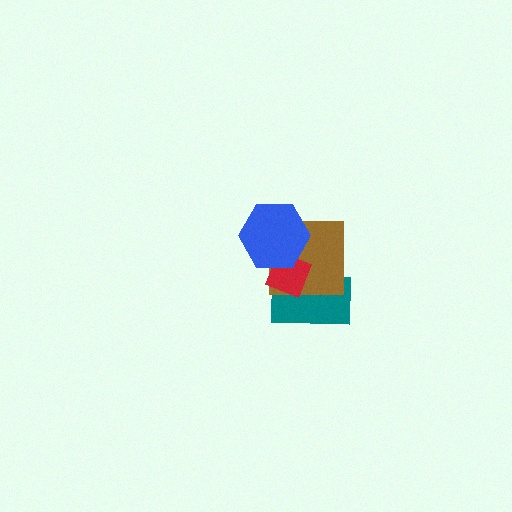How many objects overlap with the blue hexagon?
2 objects overlap with the blue hexagon.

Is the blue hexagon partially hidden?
No, no other shape covers it.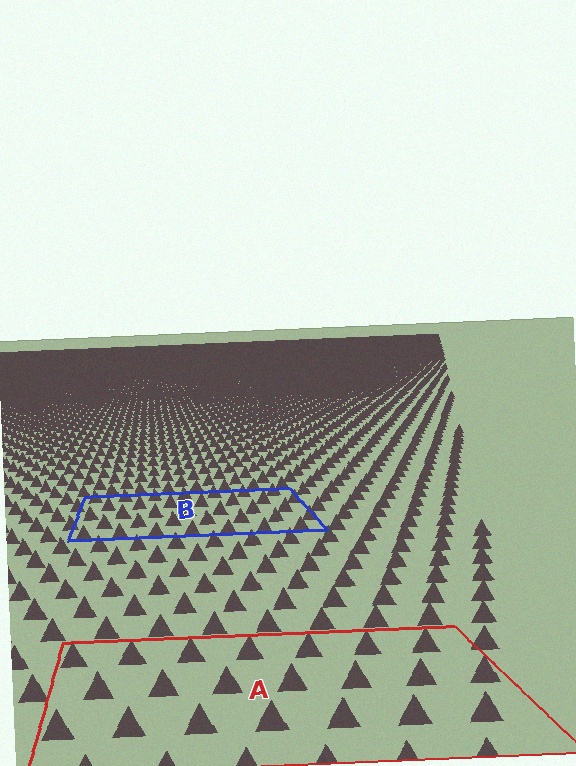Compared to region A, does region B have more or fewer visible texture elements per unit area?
Region B has more texture elements per unit area — they are packed more densely because it is farther away.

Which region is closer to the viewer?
Region A is closer. The texture elements there are larger and more spread out.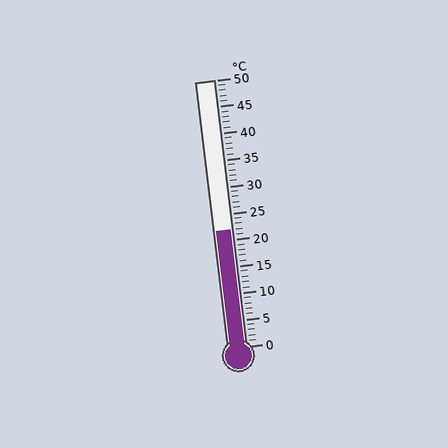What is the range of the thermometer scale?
The thermometer scale ranges from 0°C to 50°C.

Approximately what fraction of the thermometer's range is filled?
The thermometer is filled to approximately 45% of its range.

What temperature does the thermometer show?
The thermometer shows approximately 22°C.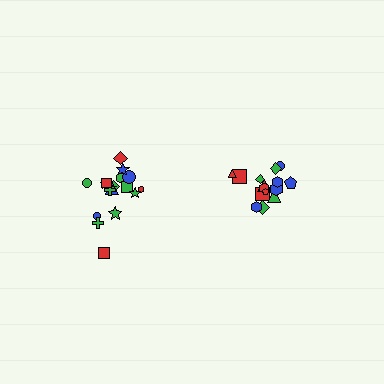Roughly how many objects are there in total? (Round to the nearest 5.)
Roughly 35 objects in total.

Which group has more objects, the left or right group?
The left group.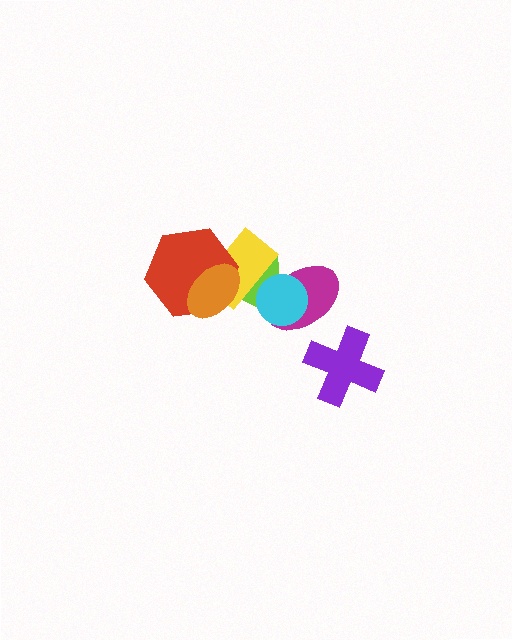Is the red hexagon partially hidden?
Yes, it is partially covered by another shape.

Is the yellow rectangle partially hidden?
Yes, it is partially covered by another shape.